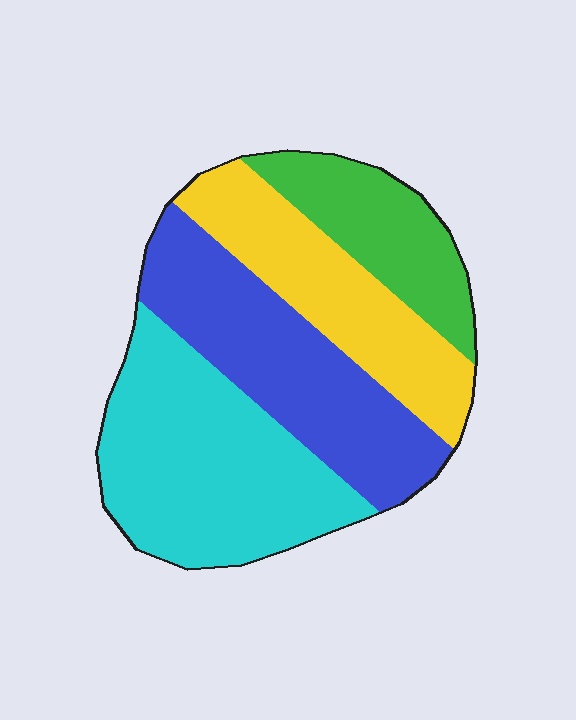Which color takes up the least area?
Green, at roughly 15%.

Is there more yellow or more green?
Yellow.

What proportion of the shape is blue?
Blue takes up about one quarter (1/4) of the shape.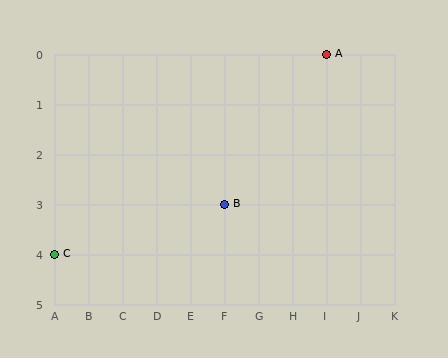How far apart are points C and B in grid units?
Points C and B are 5 columns and 1 row apart (about 5.1 grid units diagonally).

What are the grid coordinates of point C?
Point C is at grid coordinates (A, 4).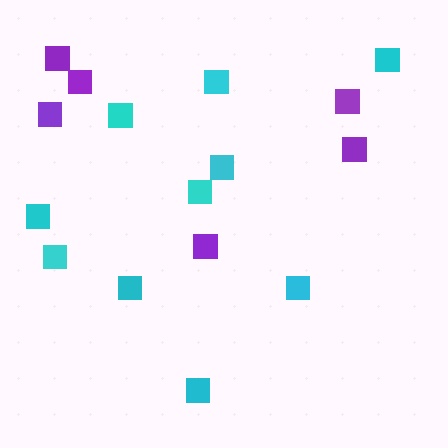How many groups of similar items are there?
There are 2 groups: one group of purple squares (6) and one group of cyan squares (10).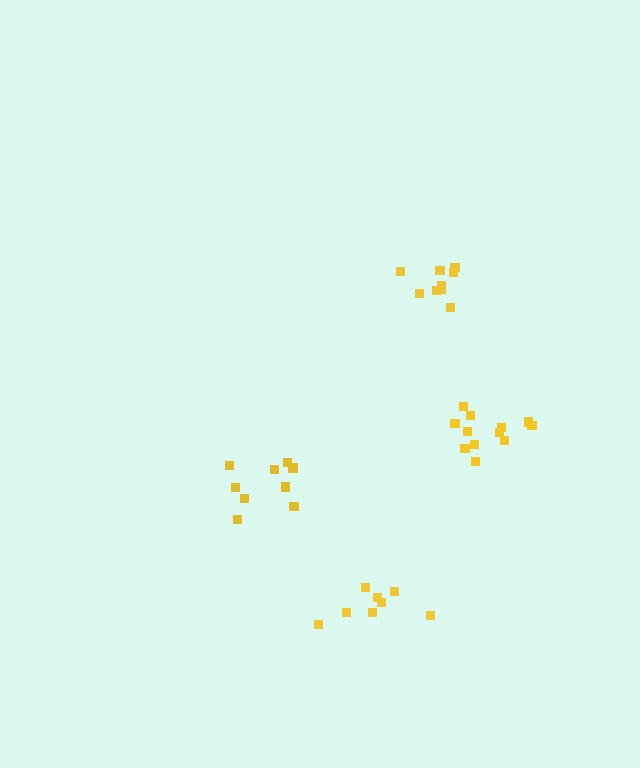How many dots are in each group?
Group 1: 13 dots, Group 2: 9 dots, Group 3: 9 dots, Group 4: 8 dots (39 total).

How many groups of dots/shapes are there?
There are 4 groups.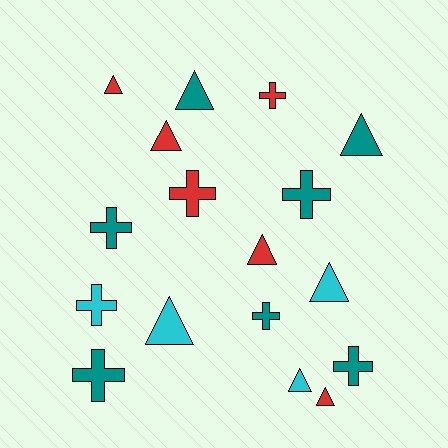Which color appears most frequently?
Teal, with 7 objects.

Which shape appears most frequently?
Triangle, with 9 objects.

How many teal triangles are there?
There are 2 teal triangles.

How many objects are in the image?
There are 17 objects.